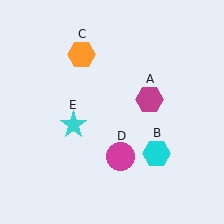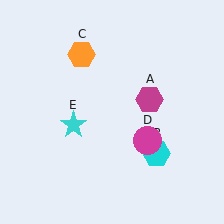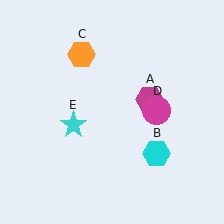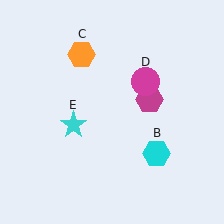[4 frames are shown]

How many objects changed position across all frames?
1 object changed position: magenta circle (object D).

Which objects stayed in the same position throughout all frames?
Magenta hexagon (object A) and cyan hexagon (object B) and orange hexagon (object C) and cyan star (object E) remained stationary.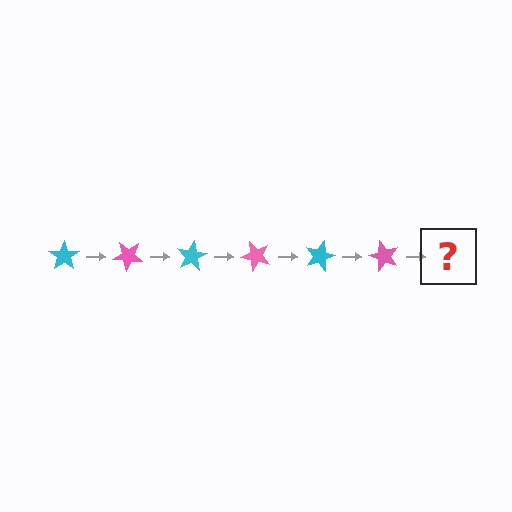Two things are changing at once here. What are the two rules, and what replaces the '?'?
The two rules are that it rotates 40 degrees each step and the color cycles through cyan and pink. The '?' should be a cyan star, rotated 240 degrees from the start.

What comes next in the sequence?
The next element should be a cyan star, rotated 240 degrees from the start.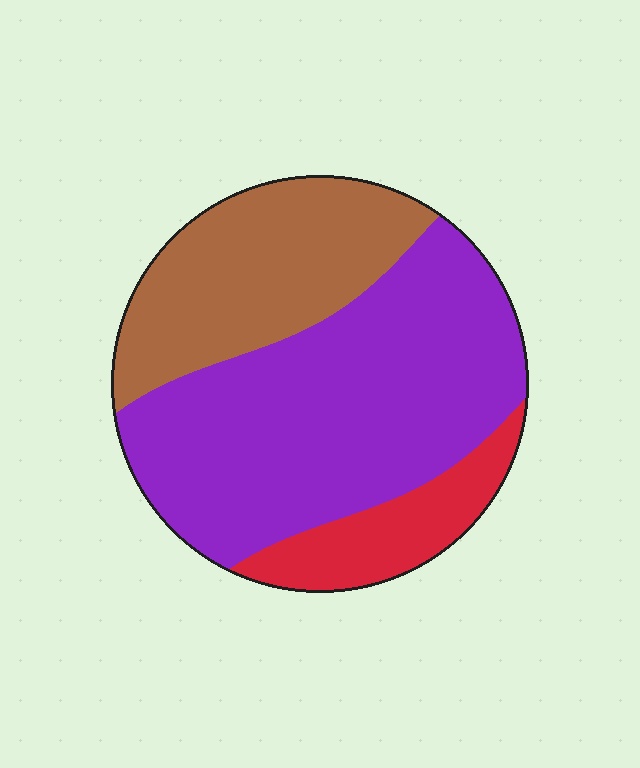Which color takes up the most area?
Purple, at roughly 55%.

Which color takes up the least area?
Red, at roughly 15%.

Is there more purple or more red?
Purple.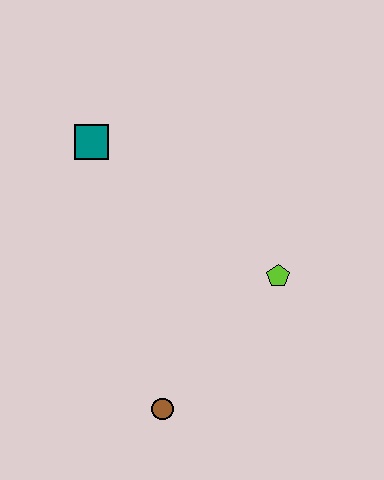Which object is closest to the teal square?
The lime pentagon is closest to the teal square.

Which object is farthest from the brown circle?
The teal square is farthest from the brown circle.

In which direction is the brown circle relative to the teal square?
The brown circle is below the teal square.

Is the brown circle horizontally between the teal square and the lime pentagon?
Yes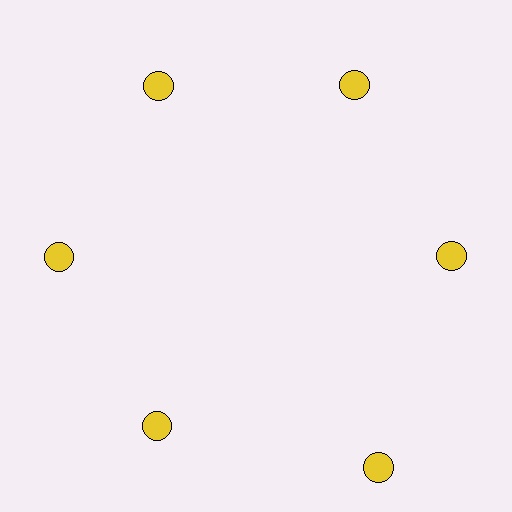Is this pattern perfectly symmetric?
No. The 6 yellow circles are arranged in a ring, but one element near the 5 o'clock position is pushed outward from the center, breaking the 6-fold rotational symmetry.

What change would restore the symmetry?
The symmetry would be restored by moving it inward, back onto the ring so that all 6 circles sit at equal angles and equal distance from the center.